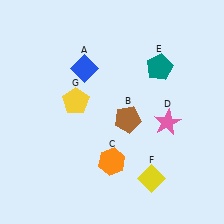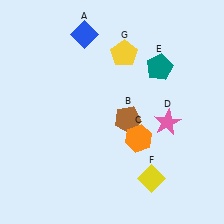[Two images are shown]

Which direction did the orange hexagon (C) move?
The orange hexagon (C) moved right.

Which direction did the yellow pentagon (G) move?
The yellow pentagon (G) moved right.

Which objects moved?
The objects that moved are: the blue diamond (A), the orange hexagon (C), the yellow pentagon (G).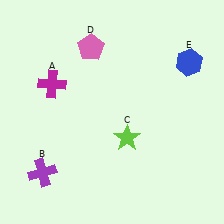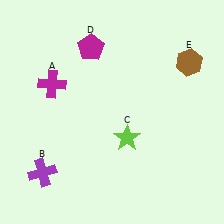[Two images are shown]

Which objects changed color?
D changed from pink to magenta. E changed from blue to brown.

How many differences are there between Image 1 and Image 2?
There are 2 differences between the two images.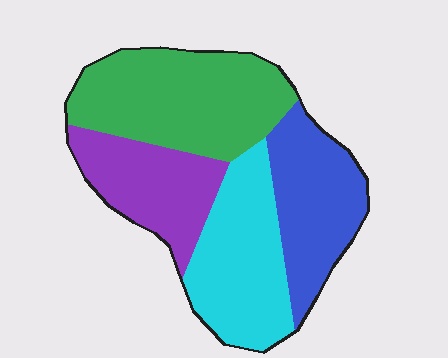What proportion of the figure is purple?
Purple covers about 20% of the figure.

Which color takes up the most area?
Green, at roughly 30%.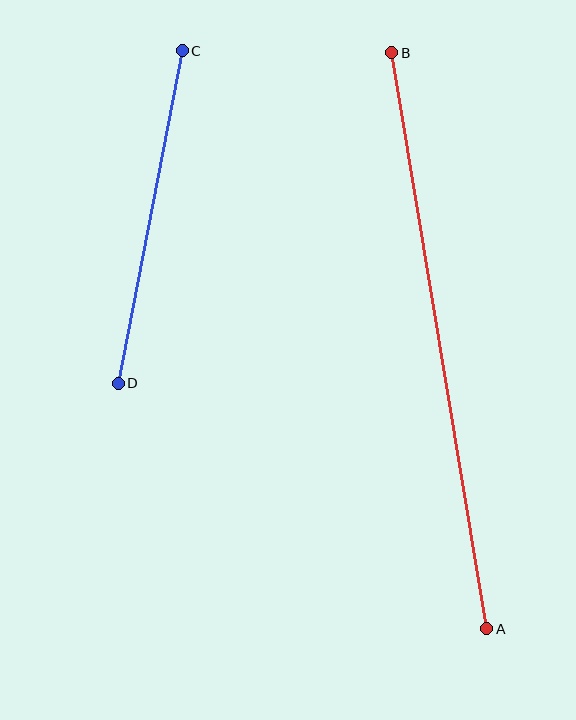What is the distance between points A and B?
The distance is approximately 584 pixels.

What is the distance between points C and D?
The distance is approximately 339 pixels.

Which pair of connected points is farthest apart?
Points A and B are farthest apart.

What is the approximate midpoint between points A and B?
The midpoint is at approximately (439, 341) pixels.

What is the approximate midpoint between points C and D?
The midpoint is at approximately (150, 217) pixels.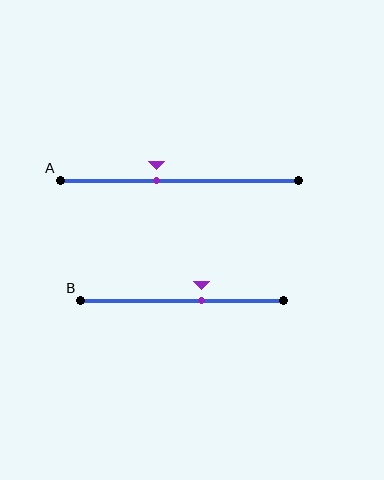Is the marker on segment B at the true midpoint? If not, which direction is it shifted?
No, the marker on segment B is shifted to the right by about 9% of the segment length.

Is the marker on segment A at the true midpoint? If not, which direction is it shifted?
No, the marker on segment A is shifted to the left by about 10% of the segment length.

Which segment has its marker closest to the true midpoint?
Segment B has its marker closest to the true midpoint.